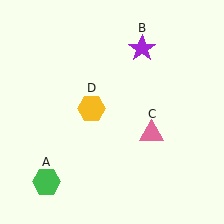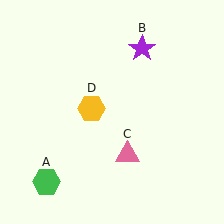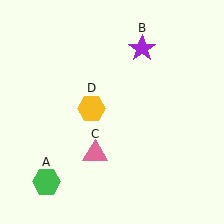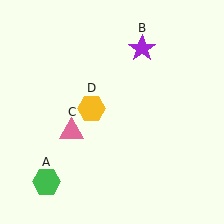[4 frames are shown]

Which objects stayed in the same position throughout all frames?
Green hexagon (object A) and purple star (object B) and yellow hexagon (object D) remained stationary.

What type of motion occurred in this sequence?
The pink triangle (object C) rotated clockwise around the center of the scene.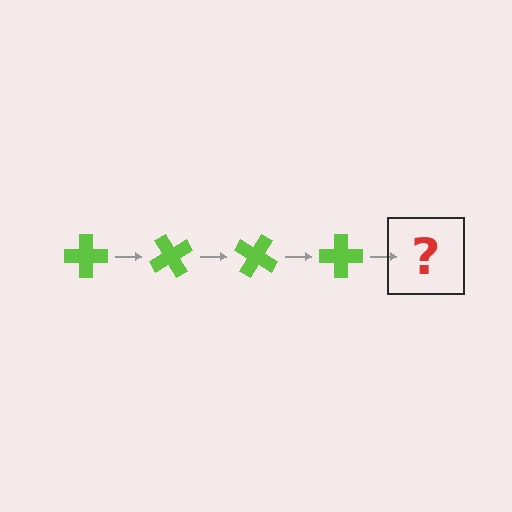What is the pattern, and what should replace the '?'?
The pattern is that the cross rotates 60 degrees each step. The '?' should be a lime cross rotated 240 degrees.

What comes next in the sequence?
The next element should be a lime cross rotated 240 degrees.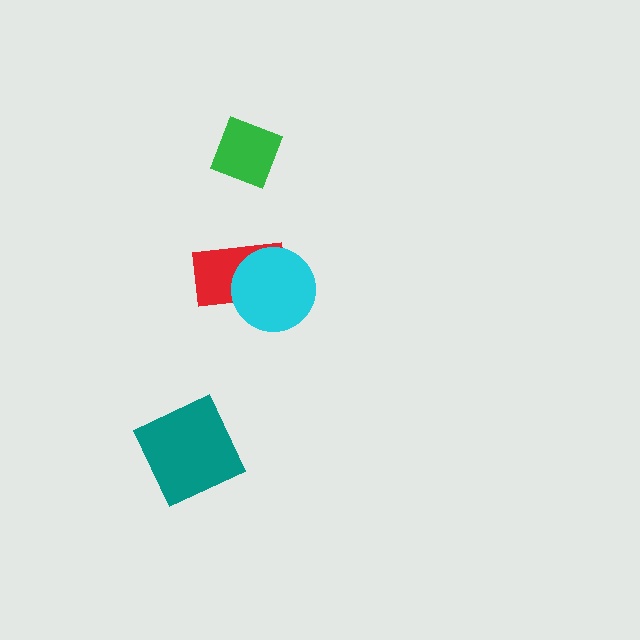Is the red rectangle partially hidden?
Yes, it is partially covered by another shape.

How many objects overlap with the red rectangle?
1 object overlaps with the red rectangle.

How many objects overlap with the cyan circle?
1 object overlaps with the cyan circle.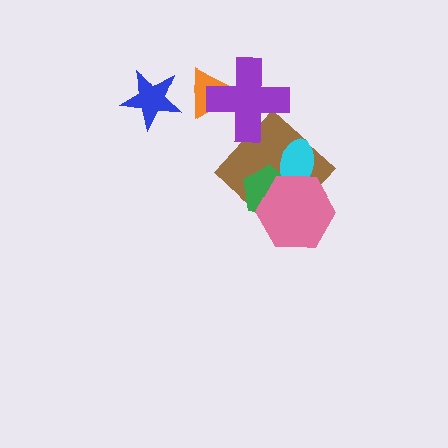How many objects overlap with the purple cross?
2 objects overlap with the purple cross.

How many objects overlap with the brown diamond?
4 objects overlap with the brown diamond.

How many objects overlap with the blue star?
0 objects overlap with the blue star.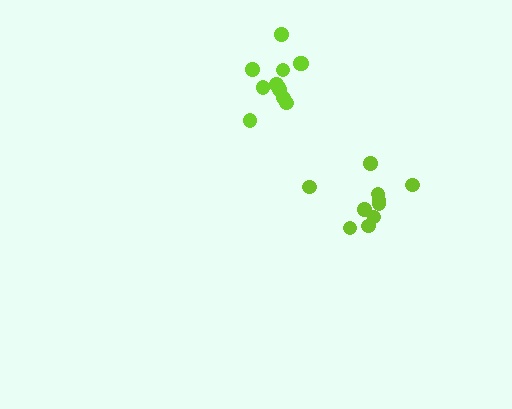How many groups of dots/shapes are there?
There are 2 groups.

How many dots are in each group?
Group 1: 10 dots, Group 2: 13 dots (23 total).